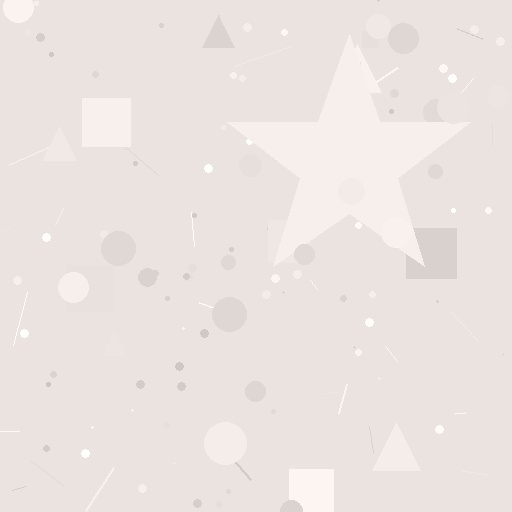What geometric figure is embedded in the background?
A star is embedded in the background.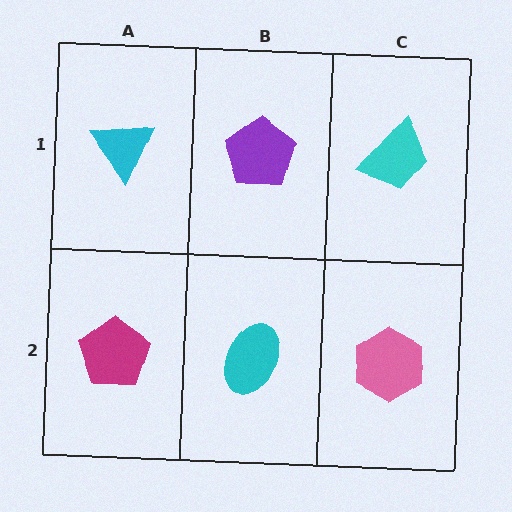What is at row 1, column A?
A cyan triangle.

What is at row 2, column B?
A cyan ellipse.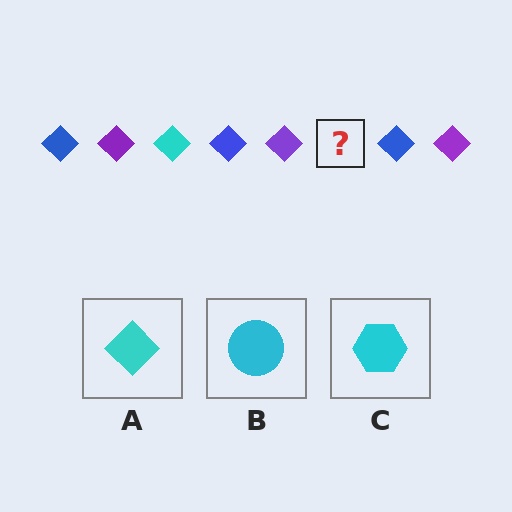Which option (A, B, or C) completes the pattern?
A.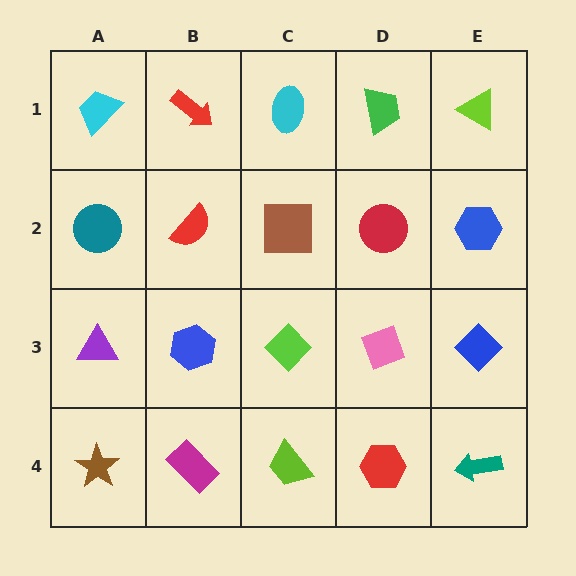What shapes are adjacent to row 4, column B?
A blue hexagon (row 3, column B), a brown star (row 4, column A), a lime trapezoid (row 4, column C).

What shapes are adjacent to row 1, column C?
A brown square (row 2, column C), a red arrow (row 1, column B), a green trapezoid (row 1, column D).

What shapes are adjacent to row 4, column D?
A pink diamond (row 3, column D), a lime trapezoid (row 4, column C), a teal arrow (row 4, column E).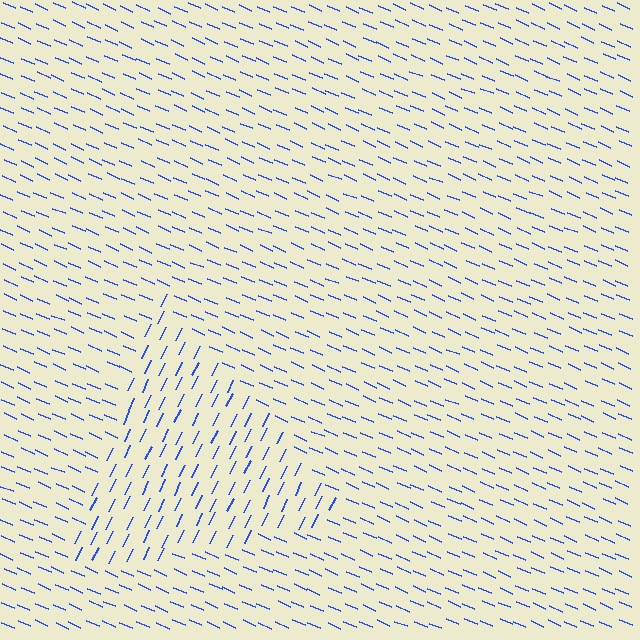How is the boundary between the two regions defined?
The boundary is defined purely by a change in line orientation (approximately 87 degrees difference). All lines are the same color and thickness.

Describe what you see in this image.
The image is filled with small blue line segments. A triangle region in the image has lines oriented differently from the surrounding lines, creating a visible texture boundary.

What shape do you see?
I see a triangle.